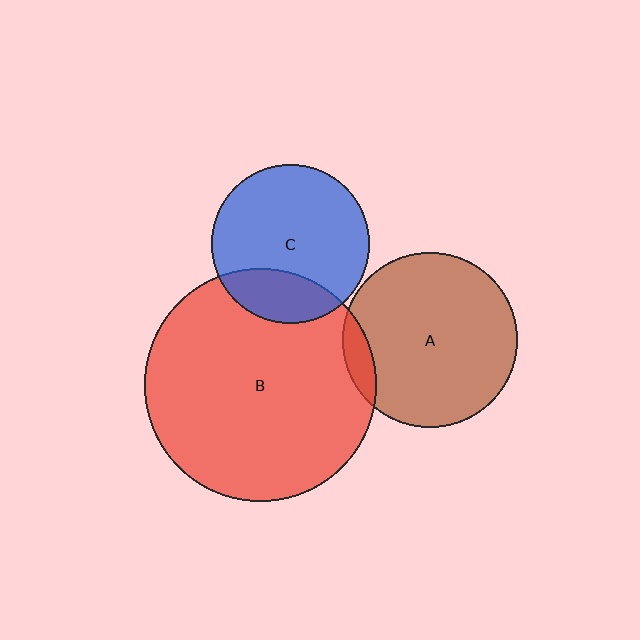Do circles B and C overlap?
Yes.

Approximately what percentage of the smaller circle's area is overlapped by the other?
Approximately 25%.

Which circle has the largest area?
Circle B (red).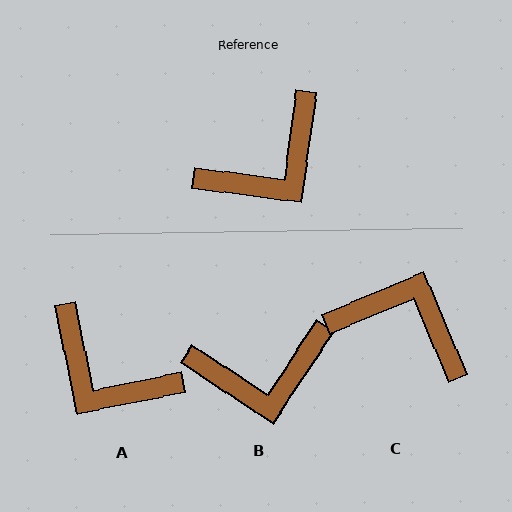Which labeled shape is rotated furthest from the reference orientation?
C, about 121 degrees away.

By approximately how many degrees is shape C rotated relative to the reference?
Approximately 121 degrees counter-clockwise.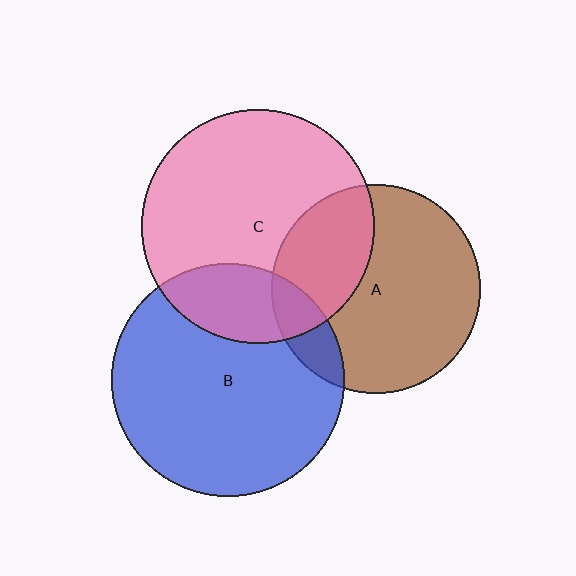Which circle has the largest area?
Circle C (pink).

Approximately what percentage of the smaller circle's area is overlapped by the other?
Approximately 30%.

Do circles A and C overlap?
Yes.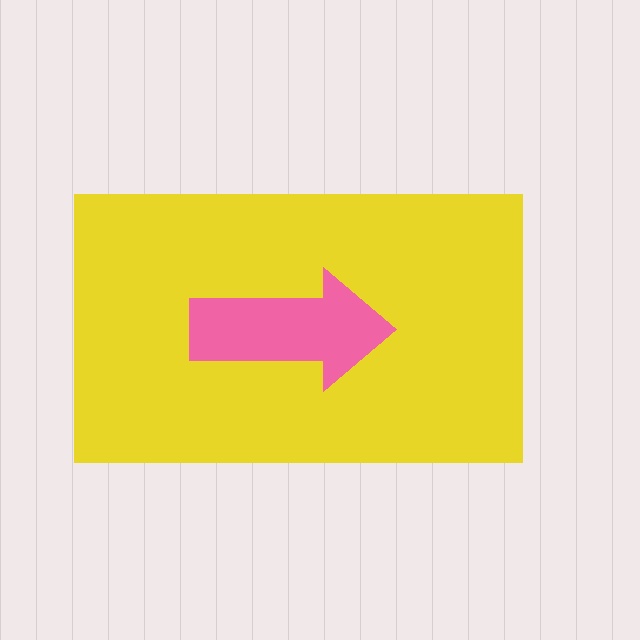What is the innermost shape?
The pink arrow.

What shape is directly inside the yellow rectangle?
The pink arrow.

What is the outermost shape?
The yellow rectangle.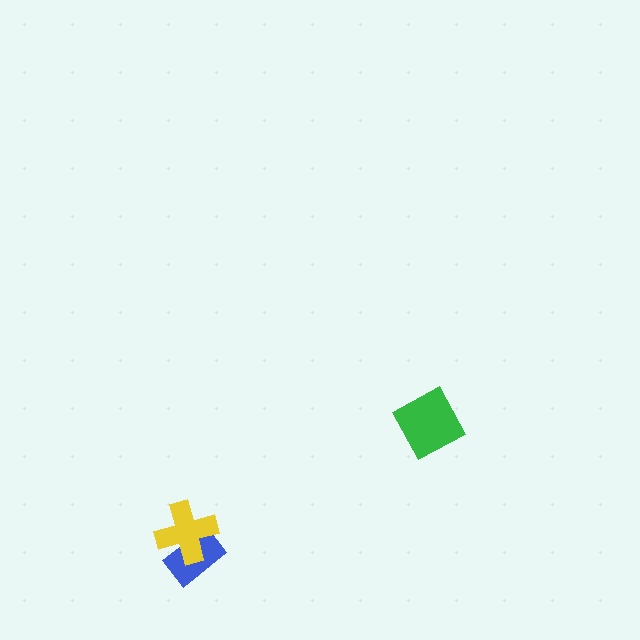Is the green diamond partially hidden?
No, no other shape covers it.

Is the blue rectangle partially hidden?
Yes, it is partially covered by another shape.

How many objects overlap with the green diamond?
0 objects overlap with the green diamond.